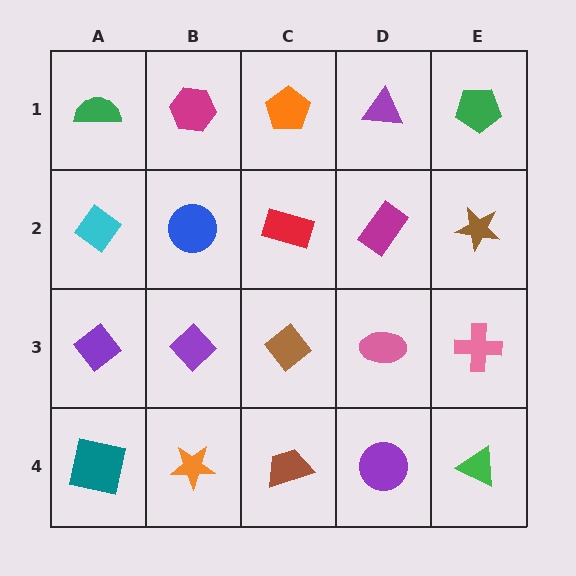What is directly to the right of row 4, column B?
A brown trapezoid.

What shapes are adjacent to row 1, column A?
A cyan diamond (row 2, column A), a magenta hexagon (row 1, column B).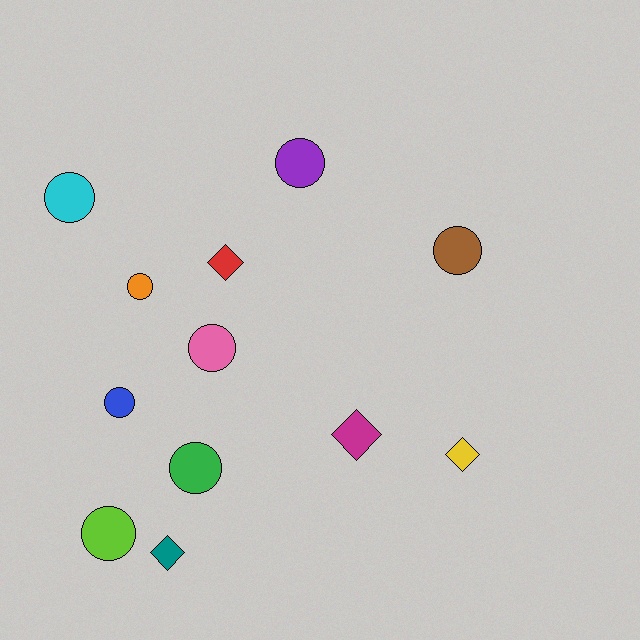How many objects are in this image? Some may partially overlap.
There are 12 objects.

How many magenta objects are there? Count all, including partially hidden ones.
There is 1 magenta object.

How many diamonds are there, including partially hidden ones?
There are 4 diamonds.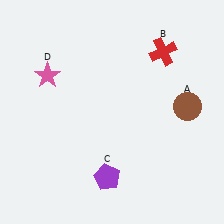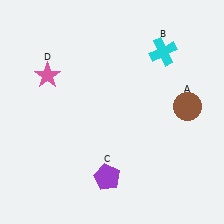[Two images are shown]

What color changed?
The cross (B) changed from red in Image 1 to cyan in Image 2.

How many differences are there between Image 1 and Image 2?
There is 1 difference between the two images.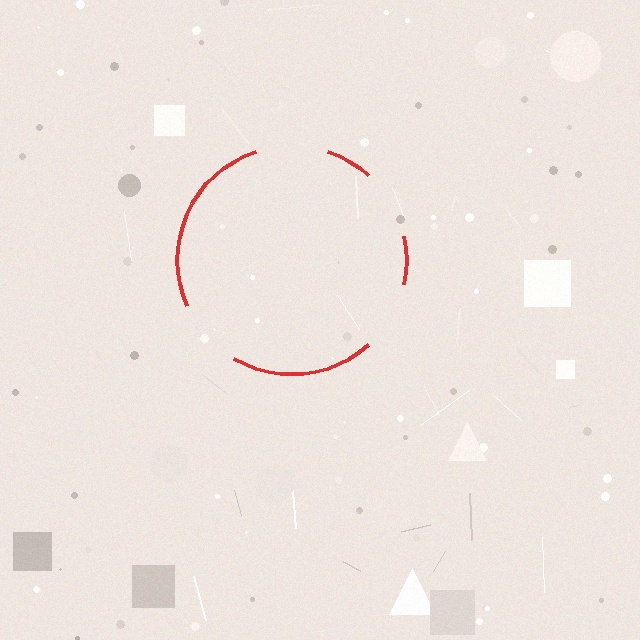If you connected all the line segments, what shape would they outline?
They would outline a circle.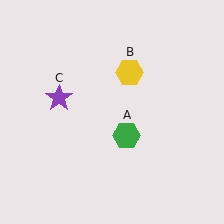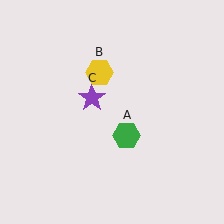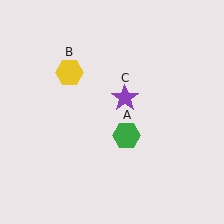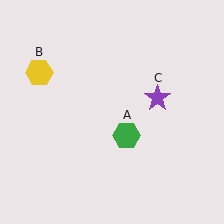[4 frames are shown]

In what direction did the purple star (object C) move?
The purple star (object C) moved right.